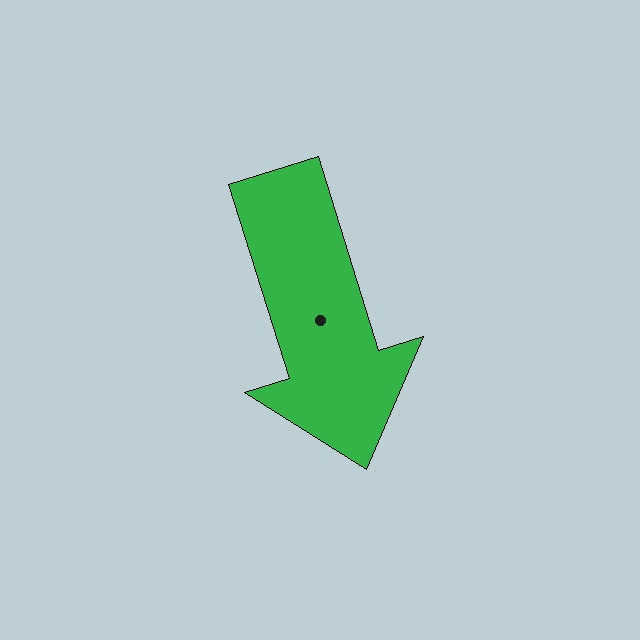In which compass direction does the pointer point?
South.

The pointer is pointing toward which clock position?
Roughly 5 o'clock.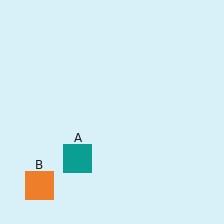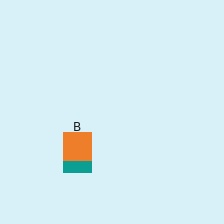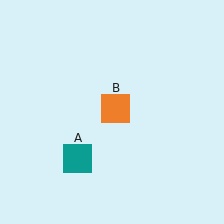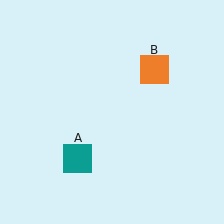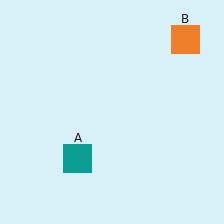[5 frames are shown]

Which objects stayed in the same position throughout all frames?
Teal square (object A) remained stationary.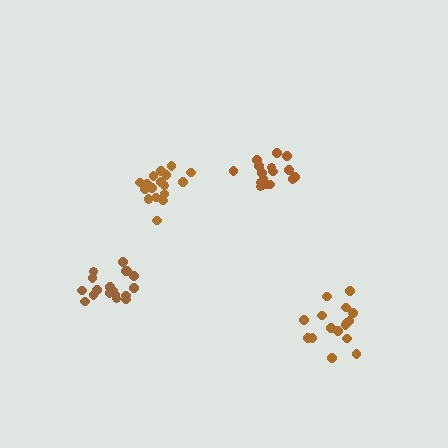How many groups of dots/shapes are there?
There are 4 groups.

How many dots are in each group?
Group 1: 16 dots, Group 2: 18 dots, Group 3: 18 dots, Group 4: 17 dots (69 total).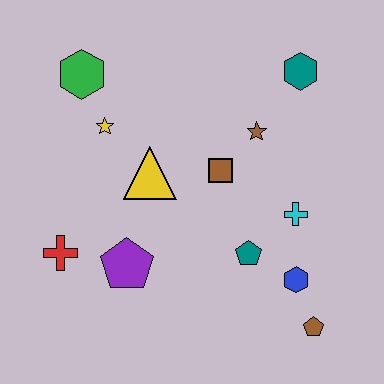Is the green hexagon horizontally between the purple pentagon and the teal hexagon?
No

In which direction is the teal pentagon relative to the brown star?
The teal pentagon is below the brown star.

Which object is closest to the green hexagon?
The yellow star is closest to the green hexagon.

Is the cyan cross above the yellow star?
No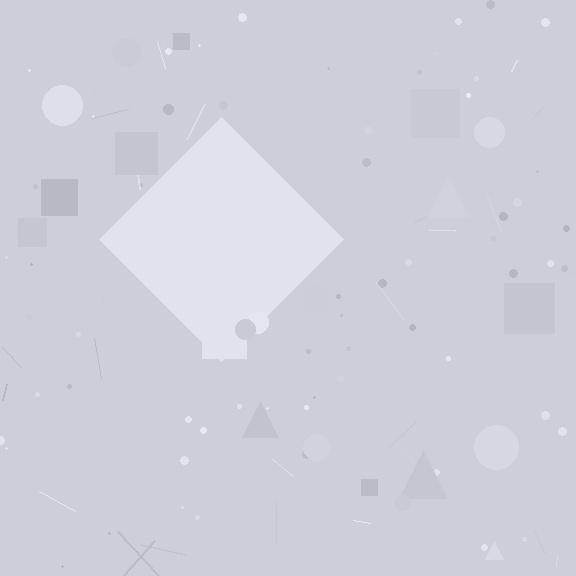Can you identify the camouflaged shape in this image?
The camouflaged shape is a diamond.